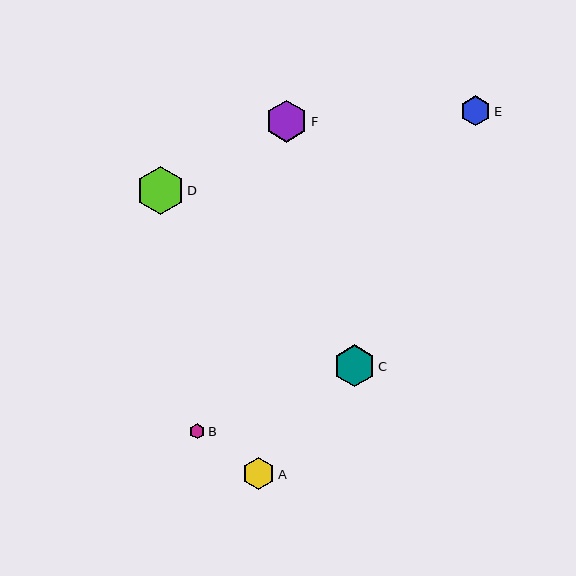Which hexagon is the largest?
Hexagon D is the largest with a size of approximately 48 pixels.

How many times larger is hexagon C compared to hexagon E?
Hexagon C is approximately 1.4 times the size of hexagon E.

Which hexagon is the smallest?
Hexagon B is the smallest with a size of approximately 15 pixels.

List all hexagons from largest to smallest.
From largest to smallest: D, F, C, A, E, B.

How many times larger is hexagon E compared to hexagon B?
Hexagon E is approximately 2.0 times the size of hexagon B.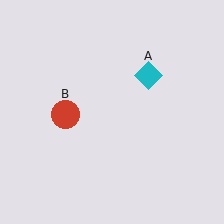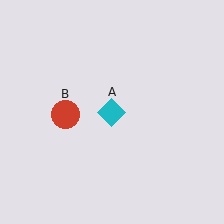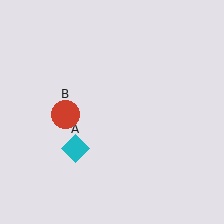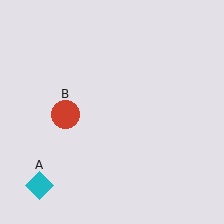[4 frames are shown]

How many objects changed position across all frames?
1 object changed position: cyan diamond (object A).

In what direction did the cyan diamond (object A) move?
The cyan diamond (object A) moved down and to the left.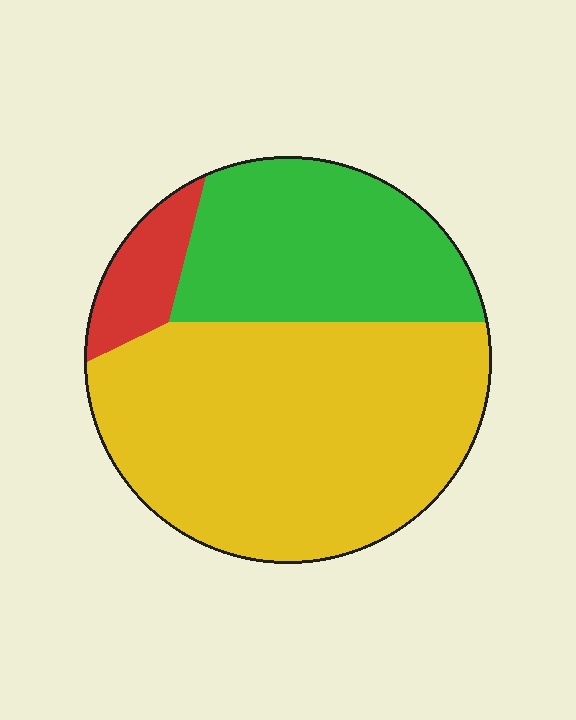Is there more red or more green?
Green.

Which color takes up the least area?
Red, at roughly 10%.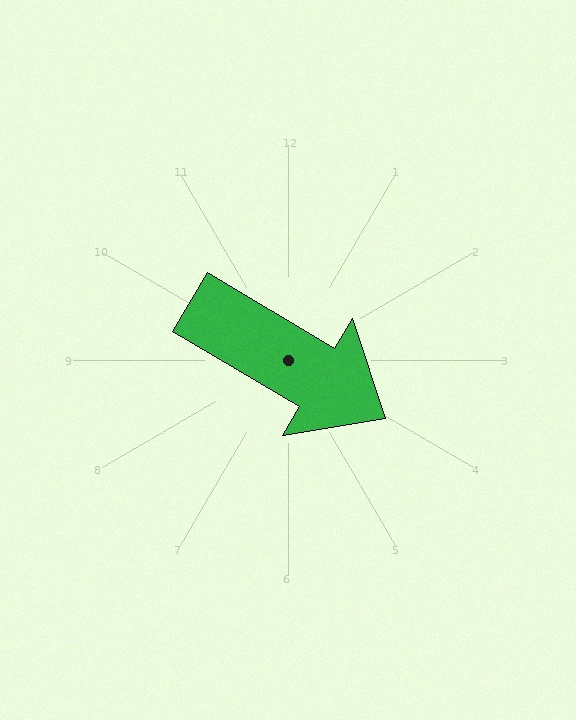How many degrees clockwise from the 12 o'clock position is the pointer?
Approximately 121 degrees.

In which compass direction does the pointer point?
Southeast.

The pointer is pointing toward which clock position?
Roughly 4 o'clock.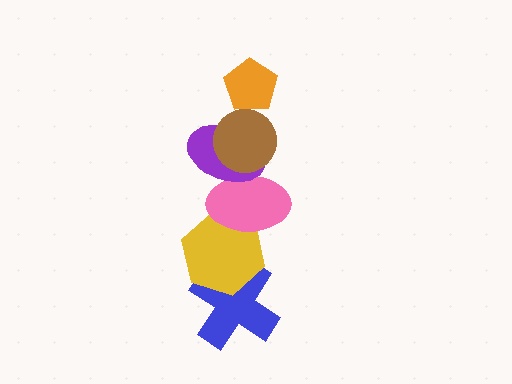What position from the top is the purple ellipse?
The purple ellipse is 3rd from the top.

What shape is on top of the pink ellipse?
The purple ellipse is on top of the pink ellipse.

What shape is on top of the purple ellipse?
The brown circle is on top of the purple ellipse.